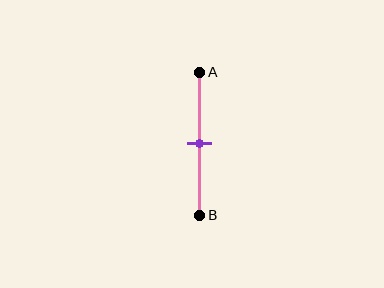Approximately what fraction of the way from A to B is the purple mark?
The purple mark is approximately 50% of the way from A to B.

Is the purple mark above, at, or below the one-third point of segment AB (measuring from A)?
The purple mark is below the one-third point of segment AB.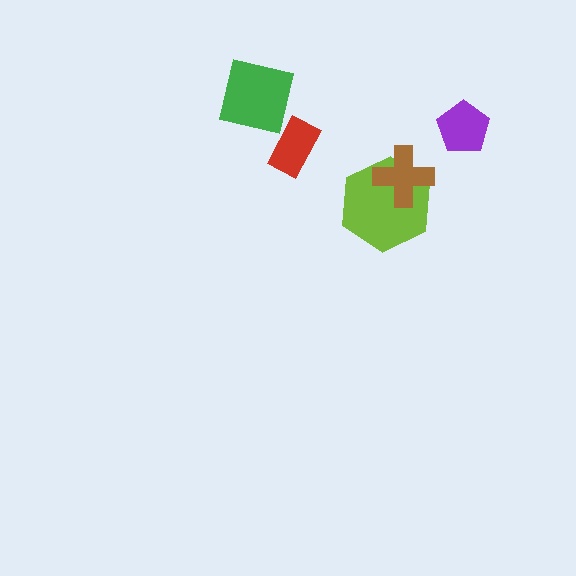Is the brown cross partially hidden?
No, no other shape covers it.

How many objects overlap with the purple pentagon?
0 objects overlap with the purple pentagon.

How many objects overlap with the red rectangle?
0 objects overlap with the red rectangle.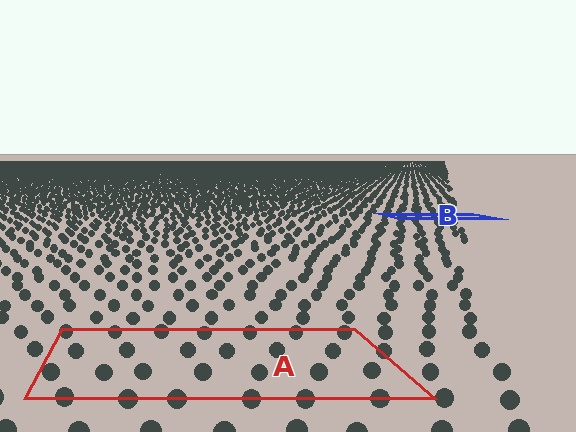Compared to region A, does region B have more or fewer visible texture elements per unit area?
Region B has more texture elements per unit area — they are packed more densely because it is farther away.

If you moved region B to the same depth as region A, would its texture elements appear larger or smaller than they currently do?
They would appear larger. At a closer depth, the same texture elements are projected at a bigger on-screen size.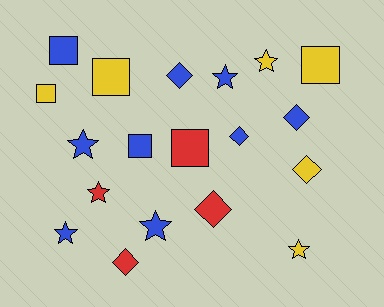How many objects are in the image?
There are 19 objects.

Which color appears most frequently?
Blue, with 9 objects.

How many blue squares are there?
There are 2 blue squares.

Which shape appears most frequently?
Star, with 7 objects.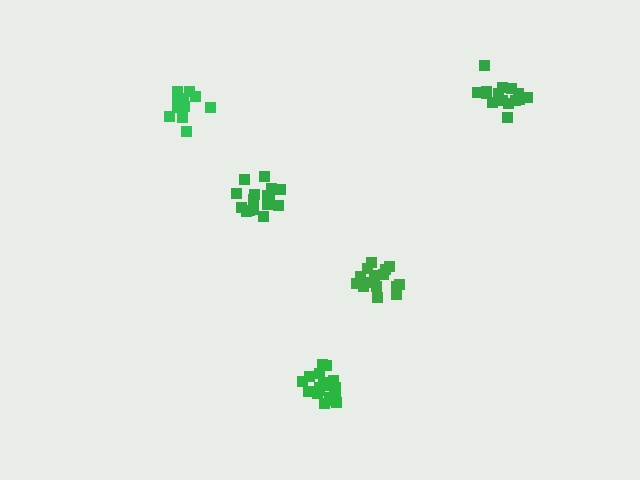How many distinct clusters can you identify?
There are 5 distinct clusters.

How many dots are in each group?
Group 1: 16 dots, Group 2: 15 dots, Group 3: 16 dots, Group 4: 18 dots, Group 5: 13 dots (78 total).